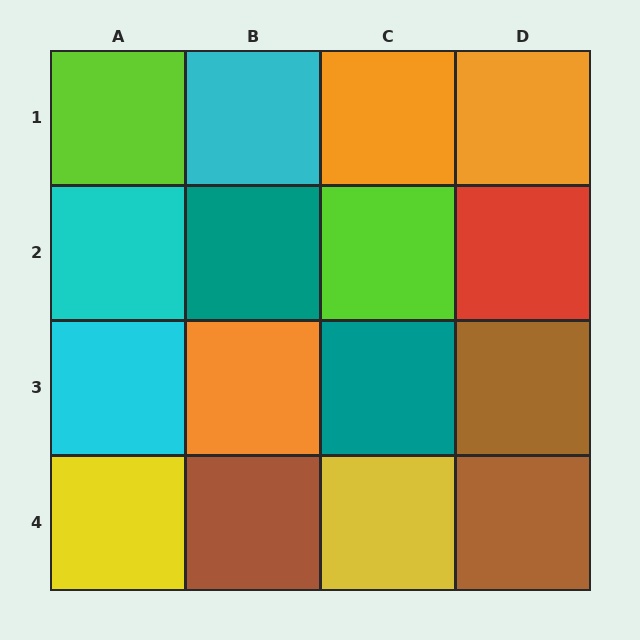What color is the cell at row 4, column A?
Yellow.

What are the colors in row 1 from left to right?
Lime, cyan, orange, orange.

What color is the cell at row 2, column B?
Teal.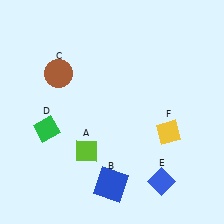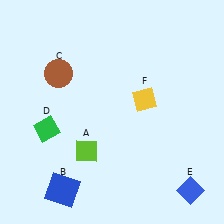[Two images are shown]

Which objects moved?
The objects that moved are: the blue square (B), the blue diamond (E), the yellow diamond (F).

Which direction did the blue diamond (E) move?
The blue diamond (E) moved right.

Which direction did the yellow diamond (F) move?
The yellow diamond (F) moved up.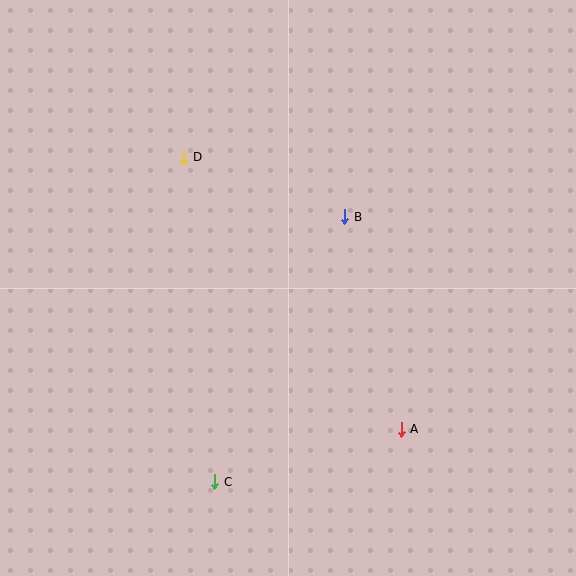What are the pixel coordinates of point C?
Point C is at (215, 482).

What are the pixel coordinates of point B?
Point B is at (345, 217).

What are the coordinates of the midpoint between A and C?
The midpoint between A and C is at (308, 455).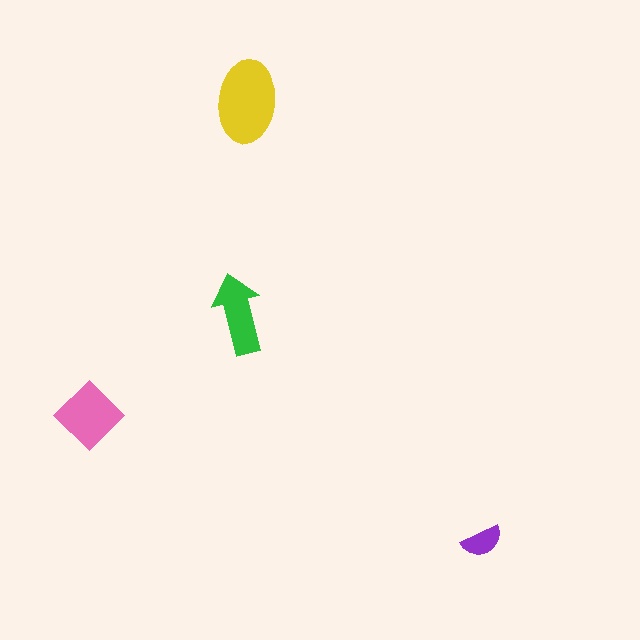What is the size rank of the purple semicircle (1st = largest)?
4th.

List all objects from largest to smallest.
The yellow ellipse, the pink diamond, the green arrow, the purple semicircle.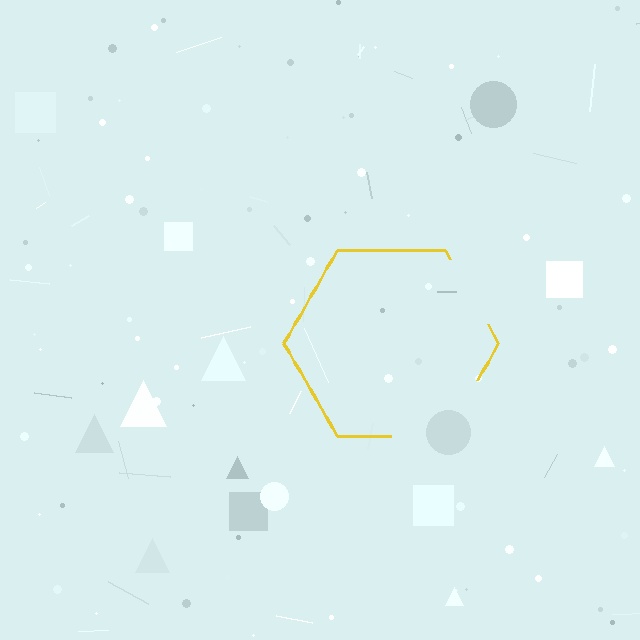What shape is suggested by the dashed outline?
The dashed outline suggests a hexagon.